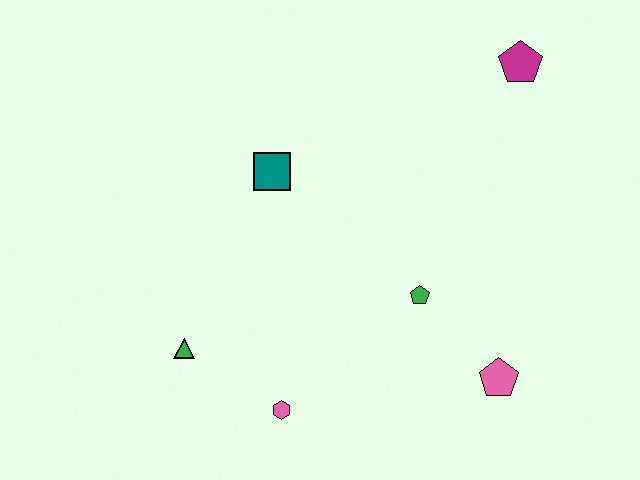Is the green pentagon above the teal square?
No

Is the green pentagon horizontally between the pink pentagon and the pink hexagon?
Yes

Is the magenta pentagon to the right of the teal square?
Yes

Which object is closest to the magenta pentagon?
The green pentagon is closest to the magenta pentagon.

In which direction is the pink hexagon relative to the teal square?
The pink hexagon is below the teal square.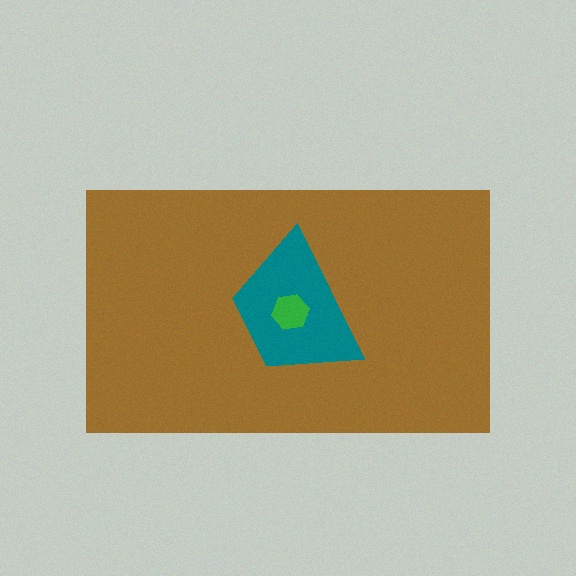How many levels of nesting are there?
3.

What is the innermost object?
The green hexagon.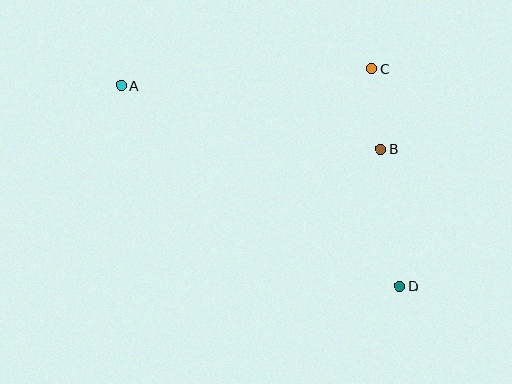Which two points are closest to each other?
Points B and C are closest to each other.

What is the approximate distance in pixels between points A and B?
The distance between A and B is approximately 268 pixels.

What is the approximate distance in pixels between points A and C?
The distance between A and C is approximately 251 pixels.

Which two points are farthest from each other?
Points A and D are farthest from each other.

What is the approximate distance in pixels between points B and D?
The distance between B and D is approximately 139 pixels.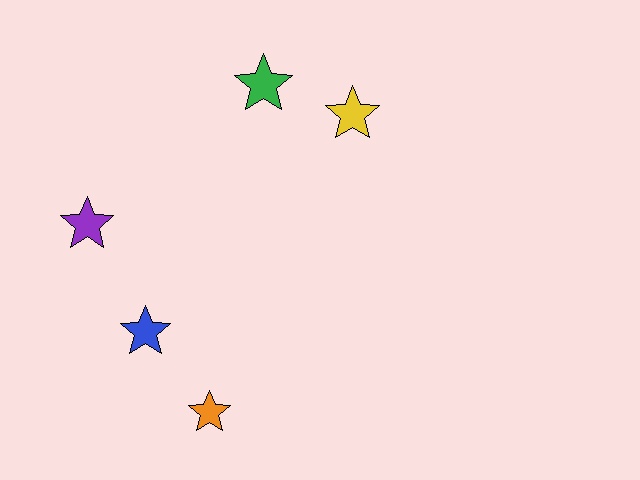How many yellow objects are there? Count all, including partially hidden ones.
There is 1 yellow object.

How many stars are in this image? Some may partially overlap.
There are 5 stars.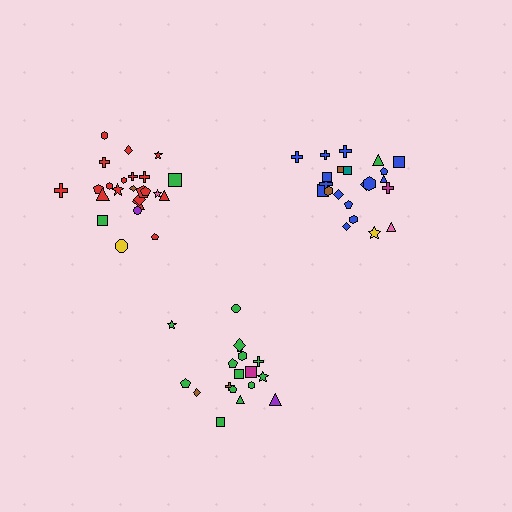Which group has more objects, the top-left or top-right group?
The top-left group.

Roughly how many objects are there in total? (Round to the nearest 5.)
Roughly 65 objects in total.